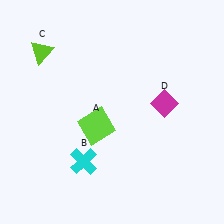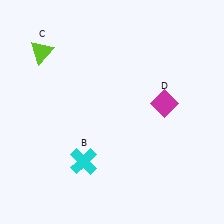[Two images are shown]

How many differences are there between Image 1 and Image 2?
There is 1 difference between the two images.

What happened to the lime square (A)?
The lime square (A) was removed in Image 2. It was in the bottom-left area of Image 1.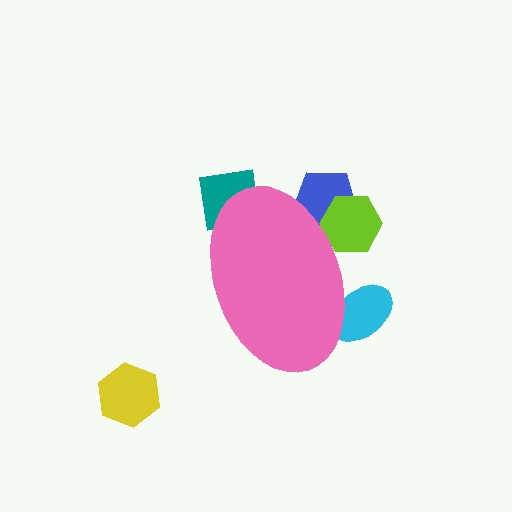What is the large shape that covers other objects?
A pink ellipse.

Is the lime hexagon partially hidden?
Yes, the lime hexagon is partially hidden behind the pink ellipse.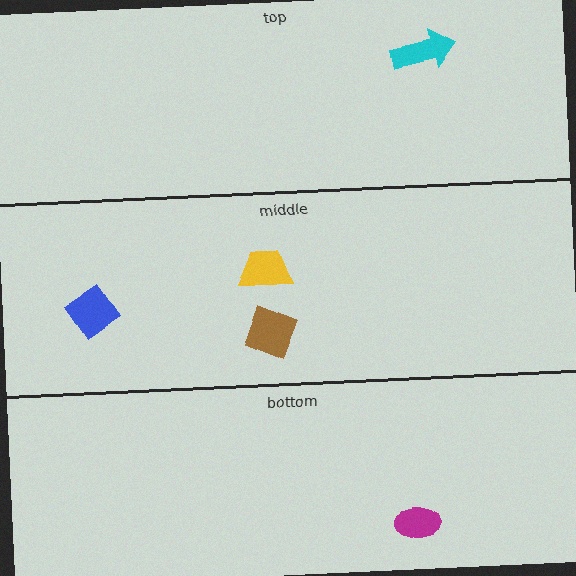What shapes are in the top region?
The cyan arrow.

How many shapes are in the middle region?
3.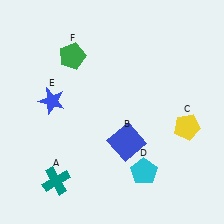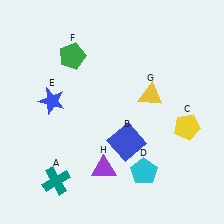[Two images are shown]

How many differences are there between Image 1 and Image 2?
There are 2 differences between the two images.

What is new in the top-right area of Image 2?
A yellow triangle (G) was added in the top-right area of Image 2.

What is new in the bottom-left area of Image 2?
A purple triangle (H) was added in the bottom-left area of Image 2.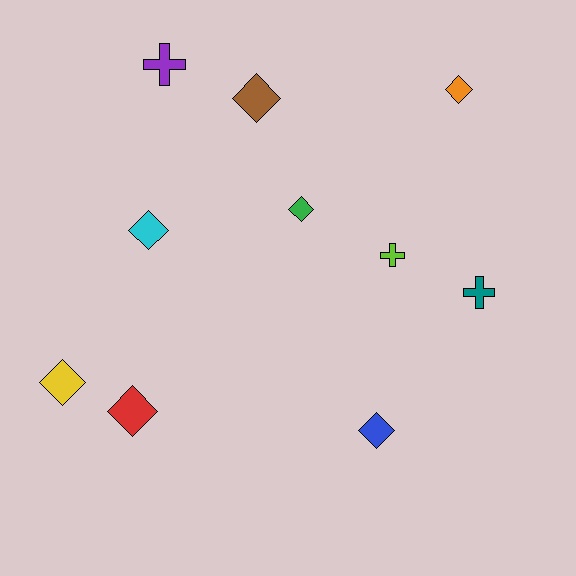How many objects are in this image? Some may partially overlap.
There are 10 objects.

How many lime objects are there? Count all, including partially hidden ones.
There is 1 lime object.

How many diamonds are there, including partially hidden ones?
There are 7 diamonds.